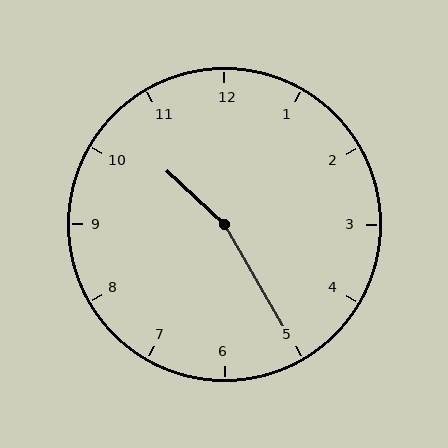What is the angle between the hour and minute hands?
Approximately 162 degrees.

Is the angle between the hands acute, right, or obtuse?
It is obtuse.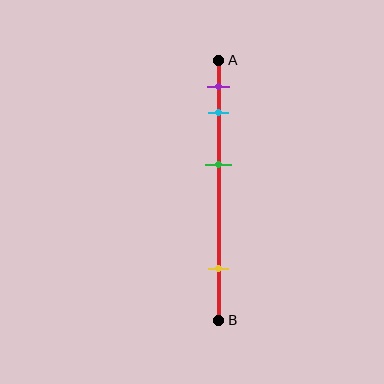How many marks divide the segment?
There are 4 marks dividing the segment.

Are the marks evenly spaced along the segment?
No, the marks are not evenly spaced.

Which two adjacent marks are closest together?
The purple and cyan marks are the closest adjacent pair.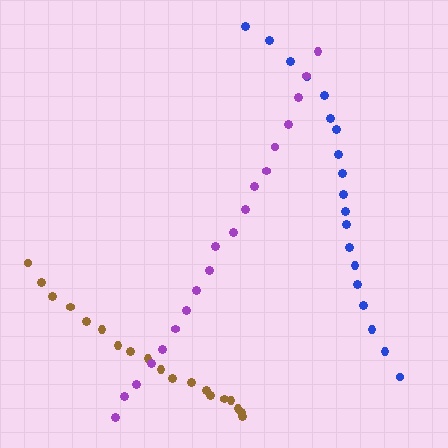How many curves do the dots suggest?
There are 3 distinct paths.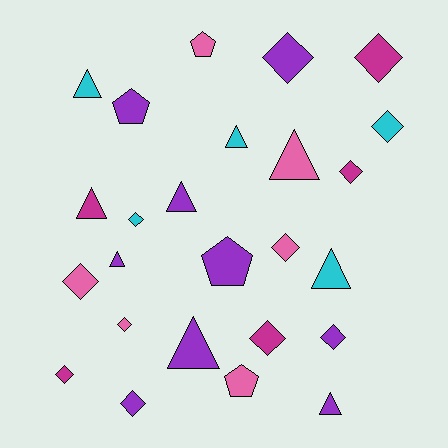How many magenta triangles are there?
There is 1 magenta triangle.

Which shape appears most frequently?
Diamond, with 12 objects.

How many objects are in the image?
There are 25 objects.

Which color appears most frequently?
Purple, with 9 objects.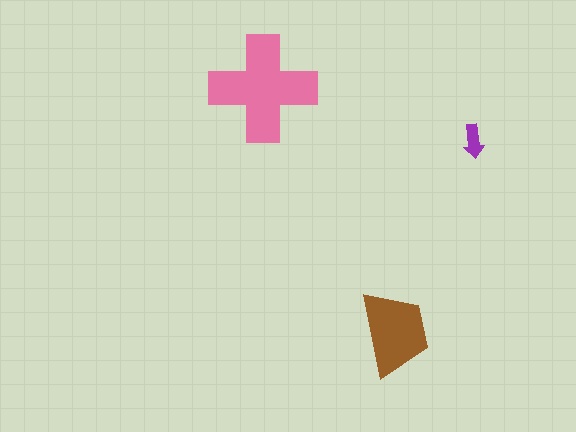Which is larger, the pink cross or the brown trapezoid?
The pink cross.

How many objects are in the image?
There are 3 objects in the image.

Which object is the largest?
The pink cross.